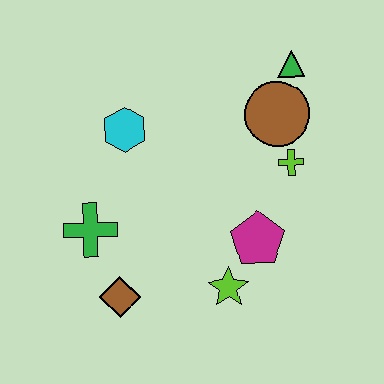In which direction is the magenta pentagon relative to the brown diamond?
The magenta pentagon is to the right of the brown diamond.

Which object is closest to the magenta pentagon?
The lime star is closest to the magenta pentagon.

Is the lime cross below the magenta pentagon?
No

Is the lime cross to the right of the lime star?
Yes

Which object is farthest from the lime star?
The green triangle is farthest from the lime star.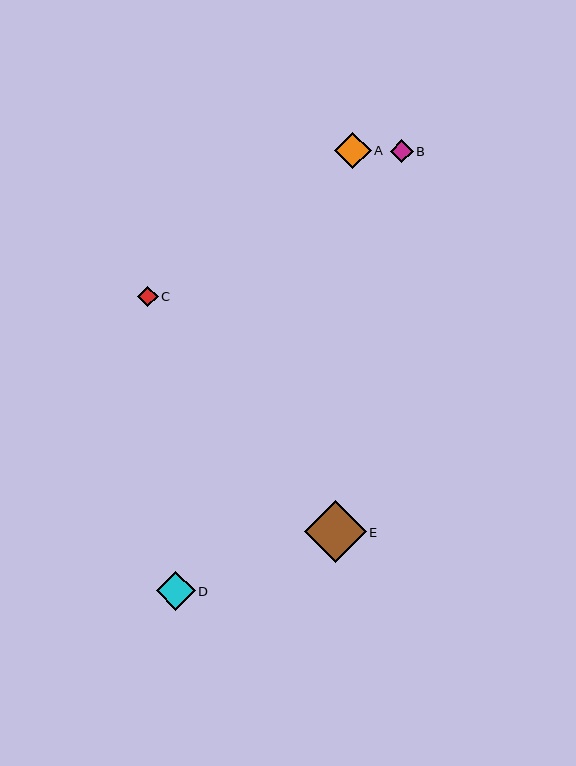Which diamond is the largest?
Diamond E is the largest with a size of approximately 62 pixels.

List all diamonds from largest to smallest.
From largest to smallest: E, D, A, B, C.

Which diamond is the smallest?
Diamond C is the smallest with a size of approximately 21 pixels.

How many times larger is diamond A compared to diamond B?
Diamond A is approximately 1.6 times the size of diamond B.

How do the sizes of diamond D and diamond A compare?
Diamond D and diamond A are approximately the same size.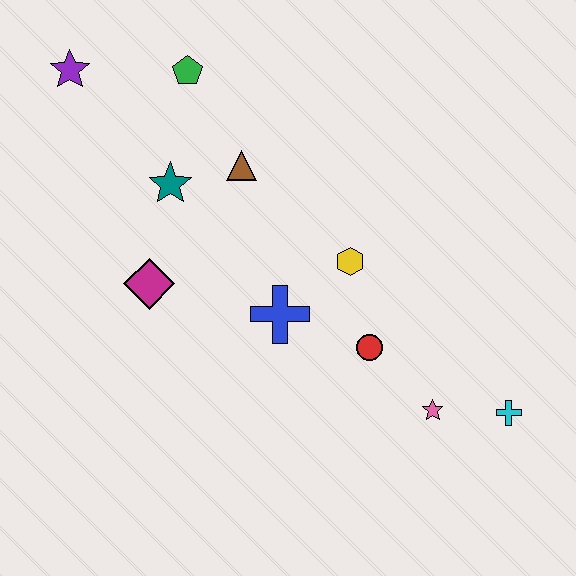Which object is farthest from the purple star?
The cyan cross is farthest from the purple star.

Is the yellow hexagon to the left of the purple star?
No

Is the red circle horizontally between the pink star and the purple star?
Yes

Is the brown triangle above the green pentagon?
No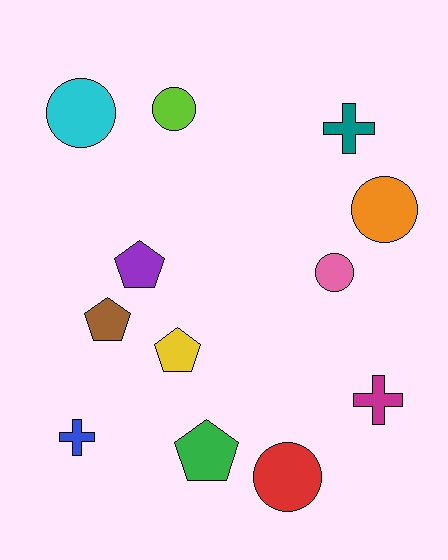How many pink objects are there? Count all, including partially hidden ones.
There is 1 pink object.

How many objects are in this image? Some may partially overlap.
There are 12 objects.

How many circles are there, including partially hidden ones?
There are 5 circles.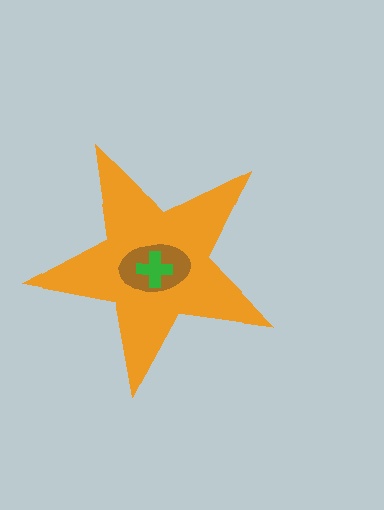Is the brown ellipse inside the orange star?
Yes.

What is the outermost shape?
The orange star.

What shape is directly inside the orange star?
The brown ellipse.